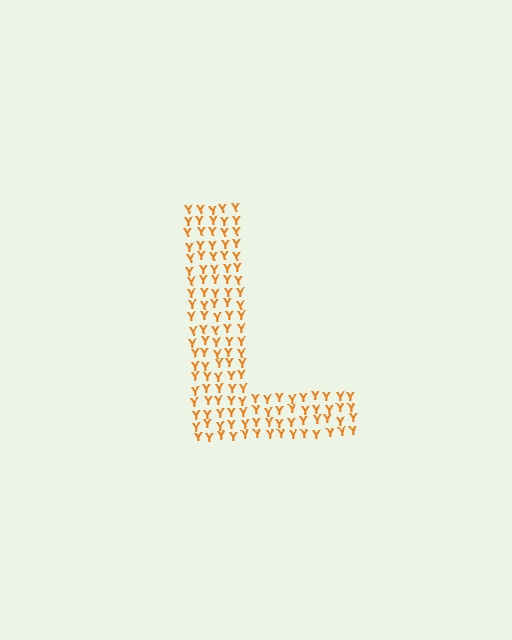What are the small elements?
The small elements are letter Y's.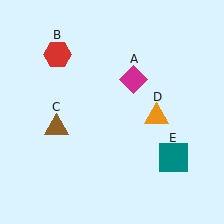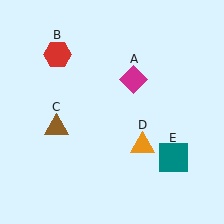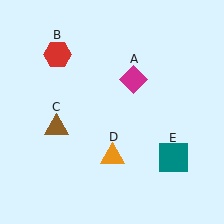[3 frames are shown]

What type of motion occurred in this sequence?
The orange triangle (object D) rotated clockwise around the center of the scene.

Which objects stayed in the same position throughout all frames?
Magenta diamond (object A) and red hexagon (object B) and brown triangle (object C) and teal square (object E) remained stationary.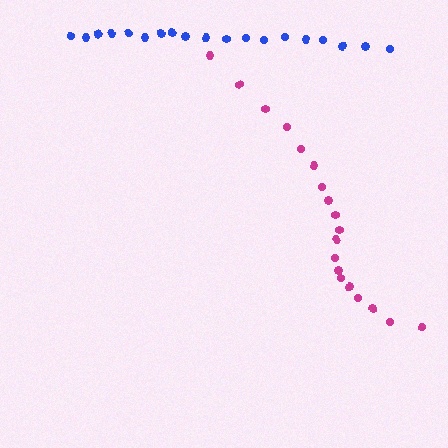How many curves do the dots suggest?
There are 2 distinct paths.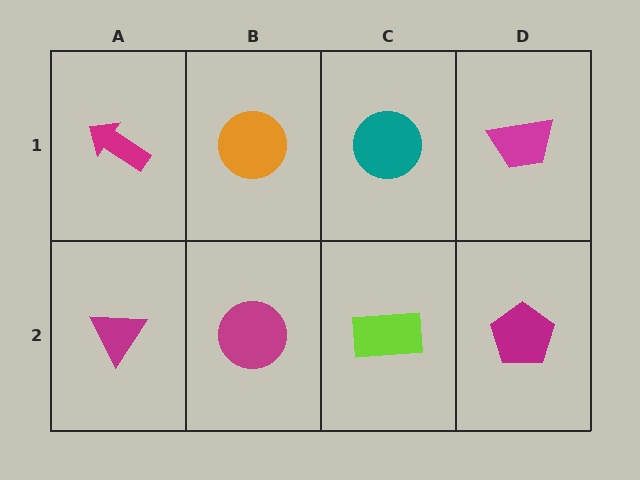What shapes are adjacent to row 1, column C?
A lime rectangle (row 2, column C), an orange circle (row 1, column B), a magenta trapezoid (row 1, column D).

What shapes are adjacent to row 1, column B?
A magenta circle (row 2, column B), a magenta arrow (row 1, column A), a teal circle (row 1, column C).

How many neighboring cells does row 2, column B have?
3.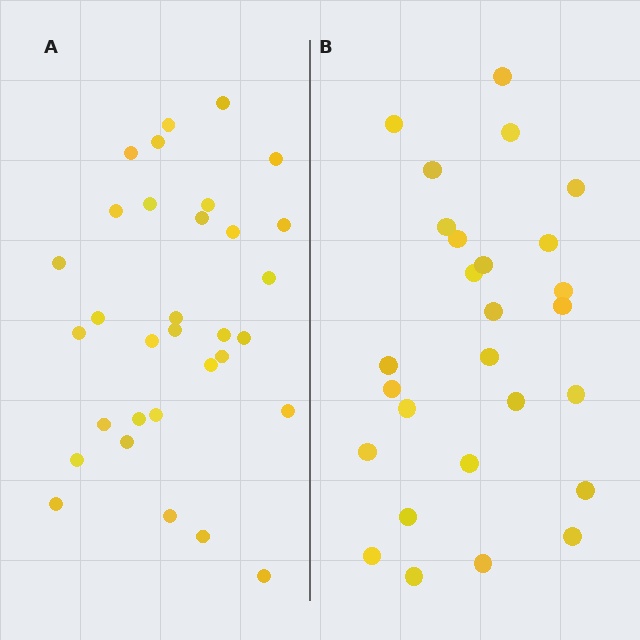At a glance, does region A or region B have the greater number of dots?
Region A (the left region) has more dots.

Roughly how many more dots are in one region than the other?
Region A has about 5 more dots than region B.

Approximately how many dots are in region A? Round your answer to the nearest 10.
About 30 dots. (The exact count is 32, which rounds to 30.)